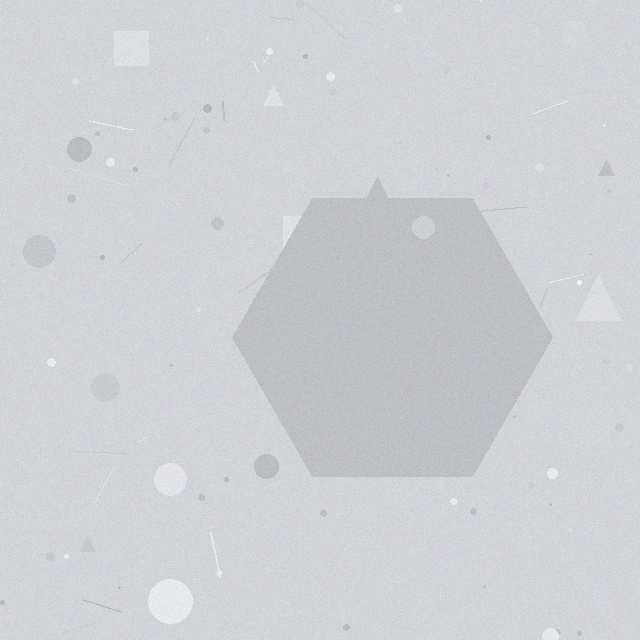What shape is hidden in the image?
A hexagon is hidden in the image.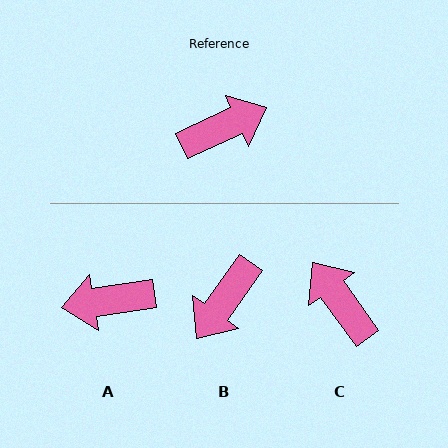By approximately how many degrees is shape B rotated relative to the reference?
Approximately 150 degrees clockwise.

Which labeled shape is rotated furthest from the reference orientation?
A, about 164 degrees away.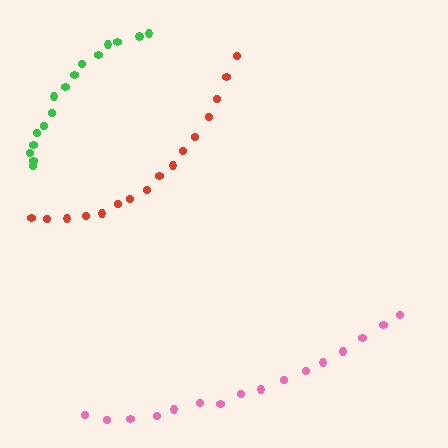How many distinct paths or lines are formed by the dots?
There are 3 distinct paths.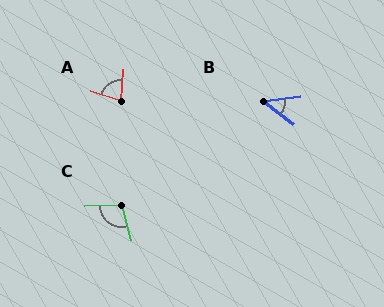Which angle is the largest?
C, at approximately 103 degrees.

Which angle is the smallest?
B, at approximately 45 degrees.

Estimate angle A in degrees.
Approximately 74 degrees.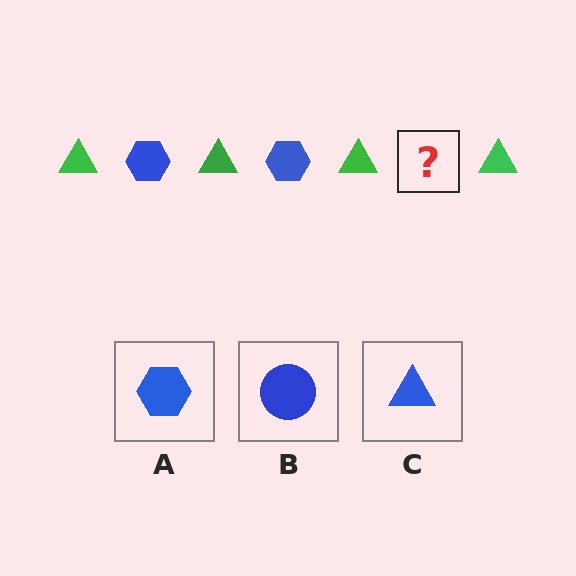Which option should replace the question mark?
Option A.